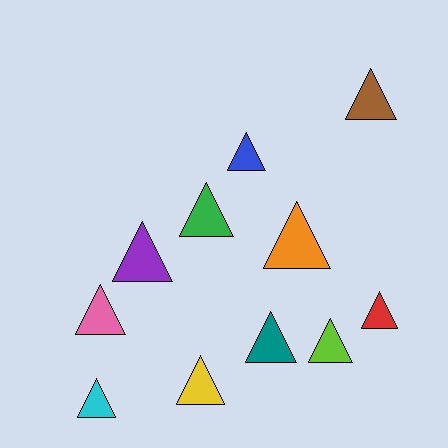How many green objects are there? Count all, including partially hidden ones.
There is 1 green object.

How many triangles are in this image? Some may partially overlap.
There are 11 triangles.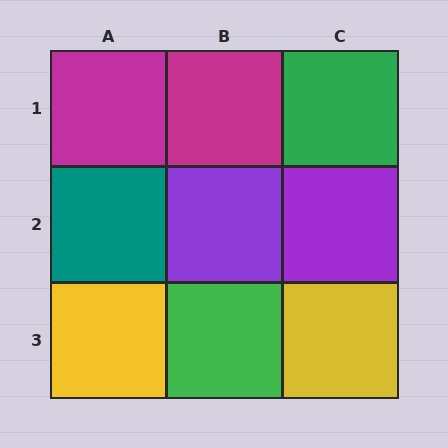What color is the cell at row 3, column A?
Yellow.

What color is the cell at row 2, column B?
Purple.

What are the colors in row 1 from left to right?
Magenta, magenta, green.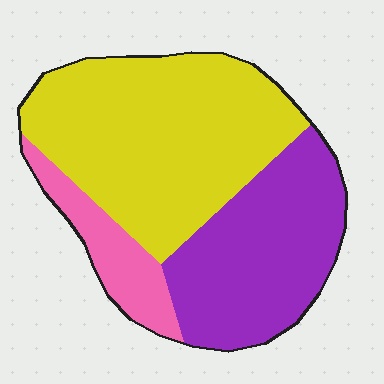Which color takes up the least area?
Pink, at roughly 15%.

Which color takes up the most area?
Yellow, at roughly 50%.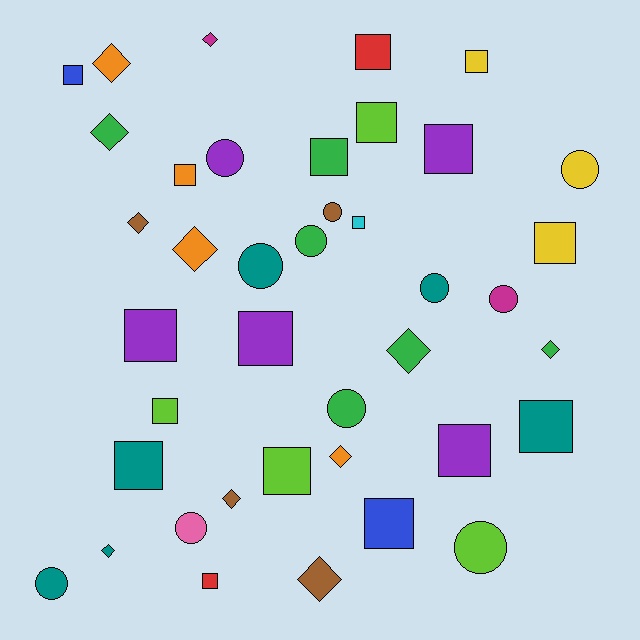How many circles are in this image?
There are 11 circles.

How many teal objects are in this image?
There are 6 teal objects.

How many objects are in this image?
There are 40 objects.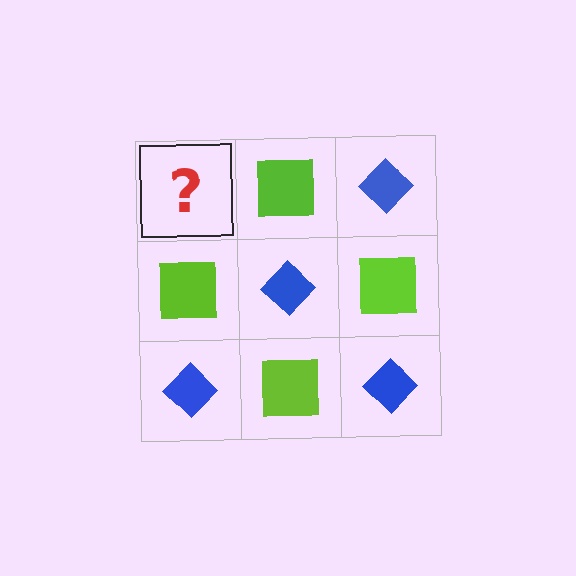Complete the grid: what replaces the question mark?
The question mark should be replaced with a blue diamond.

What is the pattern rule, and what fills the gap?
The rule is that it alternates blue diamond and lime square in a checkerboard pattern. The gap should be filled with a blue diamond.